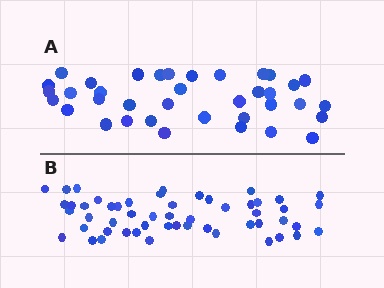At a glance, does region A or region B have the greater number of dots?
Region B (the bottom region) has more dots.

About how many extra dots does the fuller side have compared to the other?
Region B has approximately 15 more dots than region A.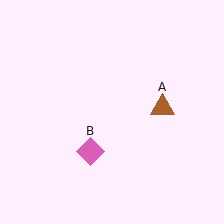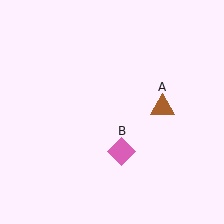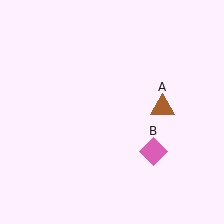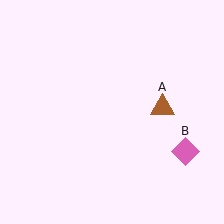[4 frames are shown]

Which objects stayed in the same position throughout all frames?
Brown triangle (object A) remained stationary.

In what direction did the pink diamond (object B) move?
The pink diamond (object B) moved right.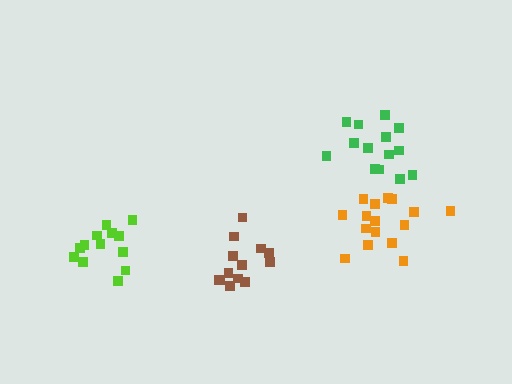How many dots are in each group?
Group 1: 13 dots, Group 2: 14 dots, Group 3: 16 dots, Group 4: 13 dots (56 total).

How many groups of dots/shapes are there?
There are 4 groups.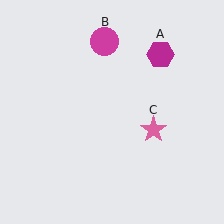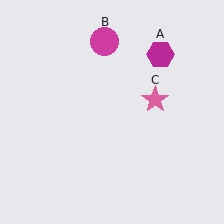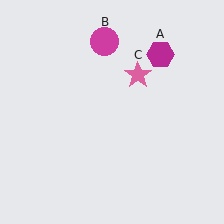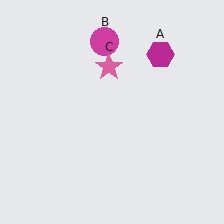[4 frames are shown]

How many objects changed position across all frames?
1 object changed position: pink star (object C).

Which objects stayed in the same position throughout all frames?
Magenta hexagon (object A) and magenta circle (object B) remained stationary.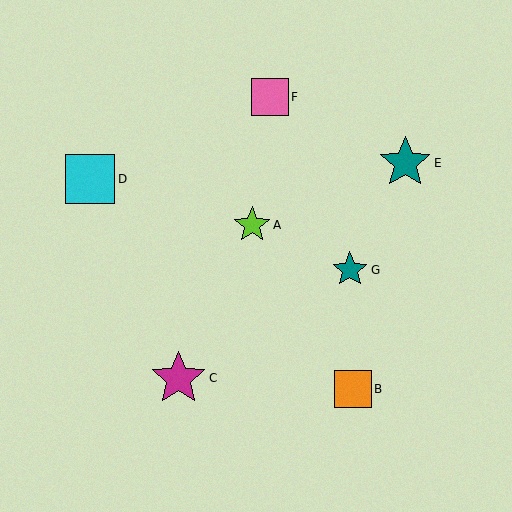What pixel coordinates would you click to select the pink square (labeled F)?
Click at (270, 97) to select the pink square F.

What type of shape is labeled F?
Shape F is a pink square.